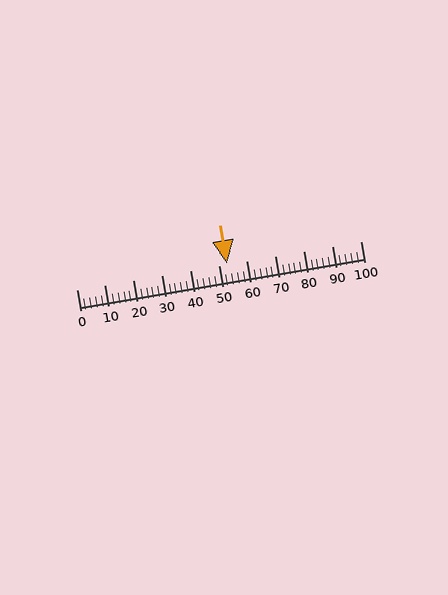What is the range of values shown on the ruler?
The ruler shows values from 0 to 100.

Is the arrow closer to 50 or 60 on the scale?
The arrow is closer to 50.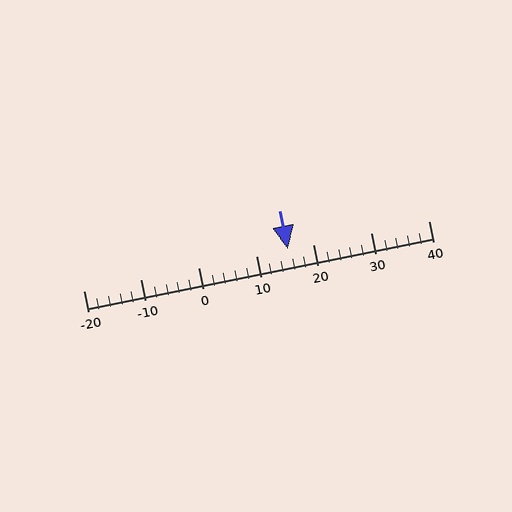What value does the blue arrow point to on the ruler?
The blue arrow points to approximately 16.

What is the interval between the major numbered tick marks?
The major tick marks are spaced 10 units apart.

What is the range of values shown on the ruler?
The ruler shows values from -20 to 40.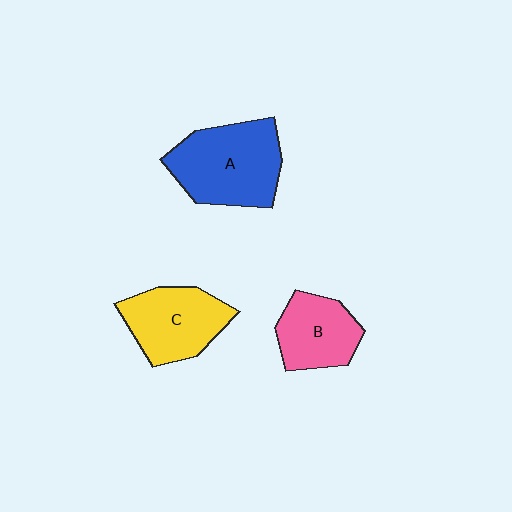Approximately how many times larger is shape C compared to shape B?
Approximately 1.2 times.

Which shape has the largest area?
Shape A (blue).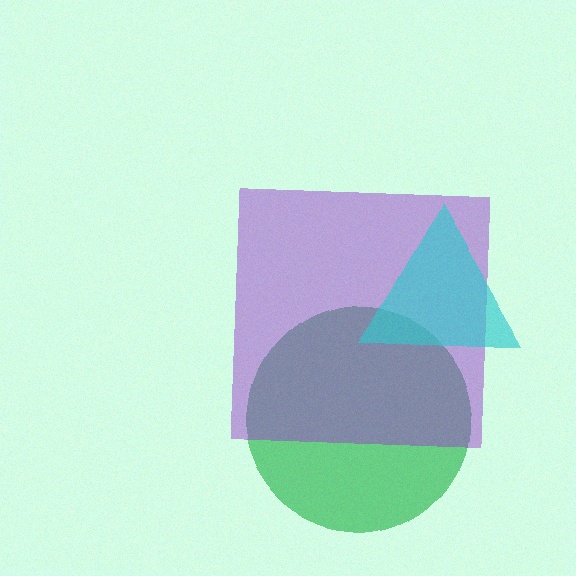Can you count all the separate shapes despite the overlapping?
Yes, there are 3 separate shapes.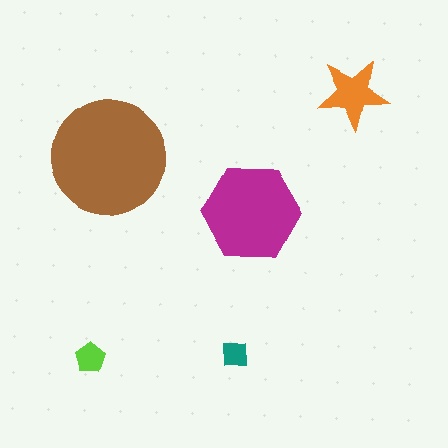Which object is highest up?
The orange star is topmost.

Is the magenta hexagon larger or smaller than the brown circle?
Smaller.